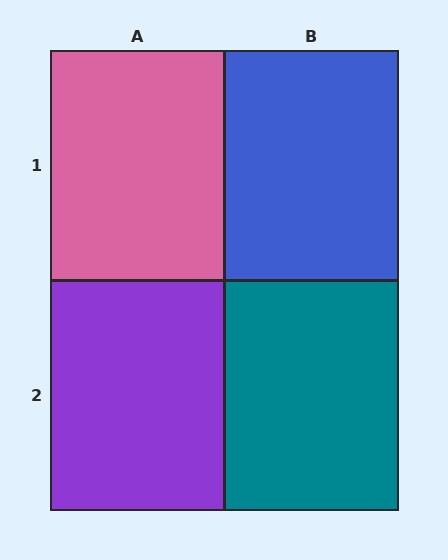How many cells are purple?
1 cell is purple.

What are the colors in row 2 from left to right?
Purple, teal.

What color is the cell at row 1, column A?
Pink.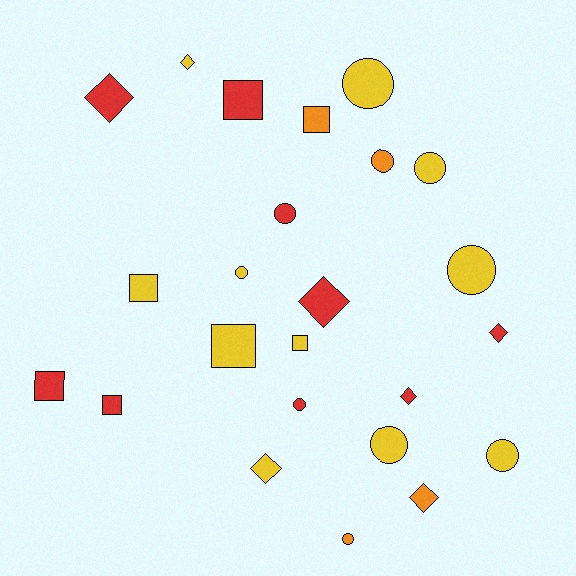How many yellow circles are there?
There are 6 yellow circles.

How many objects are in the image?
There are 24 objects.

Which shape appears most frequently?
Circle, with 10 objects.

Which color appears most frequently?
Yellow, with 11 objects.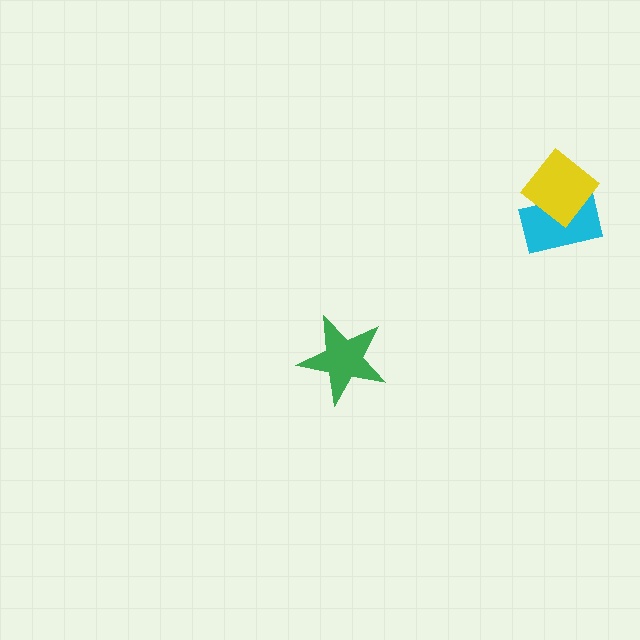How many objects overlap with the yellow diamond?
1 object overlaps with the yellow diamond.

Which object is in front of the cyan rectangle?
The yellow diamond is in front of the cyan rectangle.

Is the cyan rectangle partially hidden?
Yes, it is partially covered by another shape.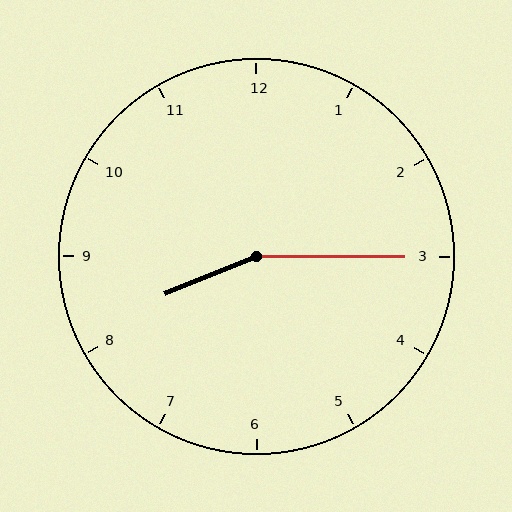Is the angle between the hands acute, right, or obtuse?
It is obtuse.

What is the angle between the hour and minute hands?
Approximately 158 degrees.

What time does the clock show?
8:15.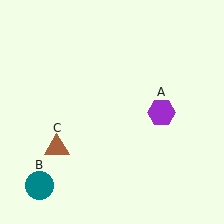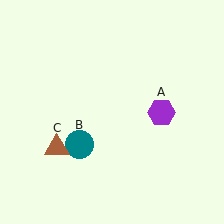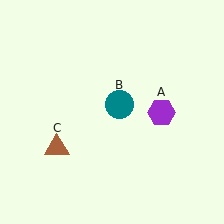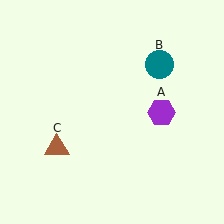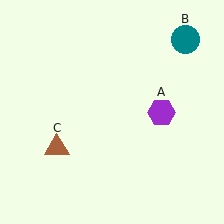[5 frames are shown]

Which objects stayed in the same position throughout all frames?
Purple hexagon (object A) and brown triangle (object C) remained stationary.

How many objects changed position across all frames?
1 object changed position: teal circle (object B).